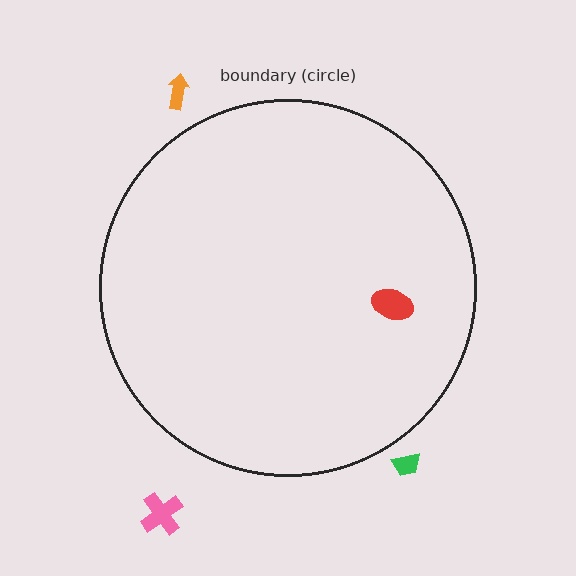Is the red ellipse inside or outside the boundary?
Inside.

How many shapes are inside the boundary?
1 inside, 3 outside.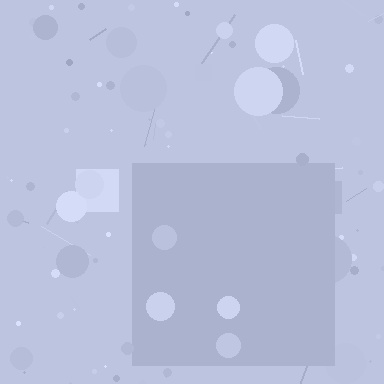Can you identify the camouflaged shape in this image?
The camouflaged shape is a square.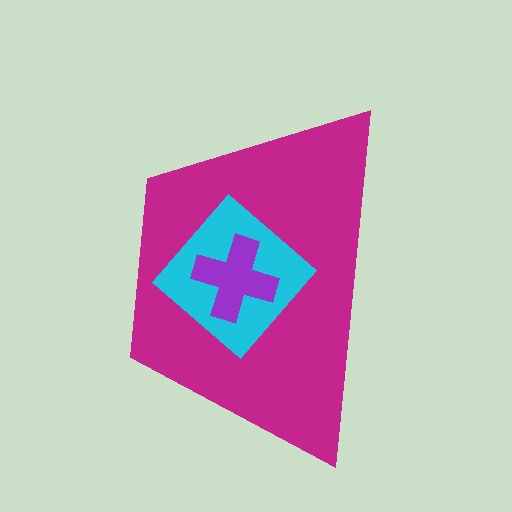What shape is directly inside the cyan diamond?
The purple cross.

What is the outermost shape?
The magenta trapezoid.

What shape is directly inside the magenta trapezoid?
The cyan diamond.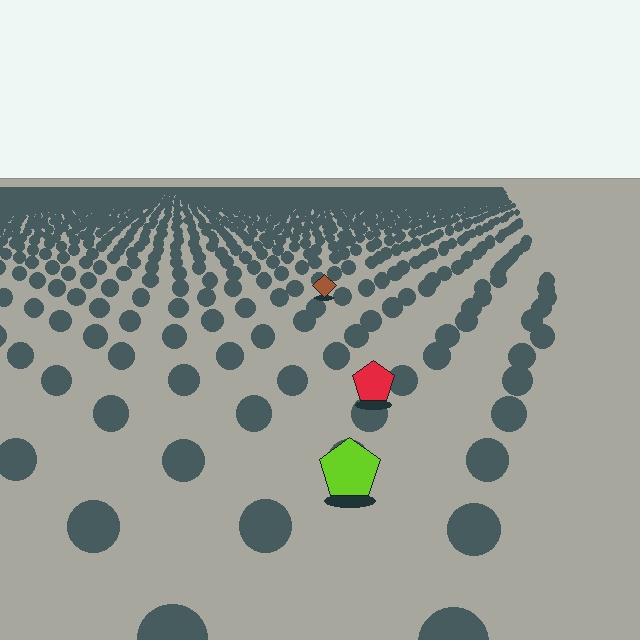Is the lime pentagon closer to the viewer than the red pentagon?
Yes. The lime pentagon is closer — you can tell from the texture gradient: the ground texture is coarser near it.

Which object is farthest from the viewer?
The brown diamond is farthest from the viewer. It appears smaller and the ground texture around it is denser.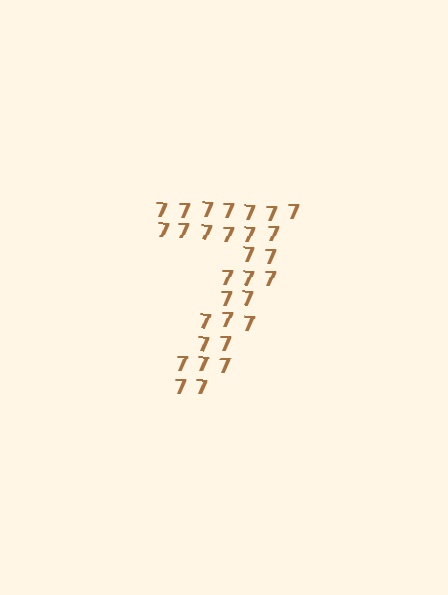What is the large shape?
The large shape is the digit 7.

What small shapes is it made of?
It is made of small digit 7's.